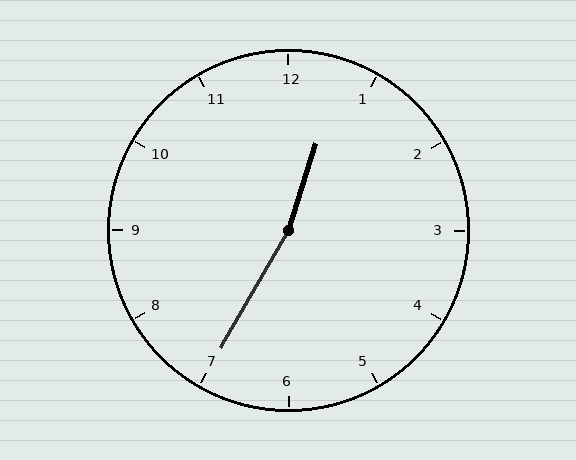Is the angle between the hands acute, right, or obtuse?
It is obtuse.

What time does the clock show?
12:35.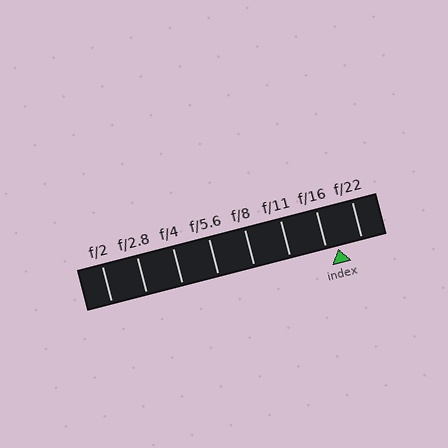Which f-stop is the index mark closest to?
The index mark is closest to f/16.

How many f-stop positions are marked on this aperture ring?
There are 8 f-stop positions marked.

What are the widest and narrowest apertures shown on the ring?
The widest aperture shown is f/2 and the narrowest is f/22.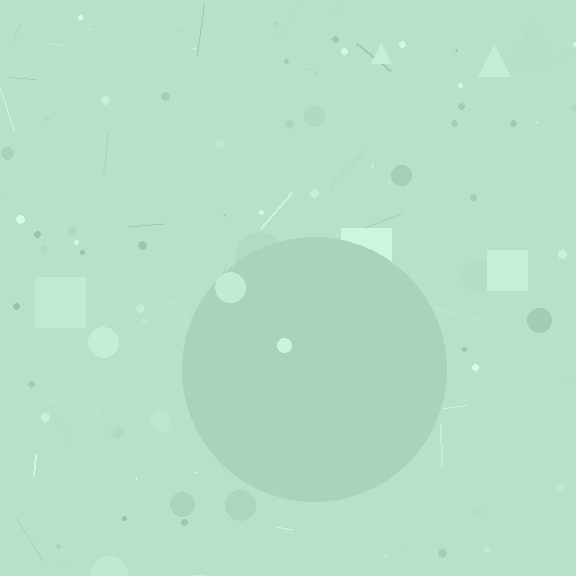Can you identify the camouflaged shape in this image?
The camouflaged shape is a circle.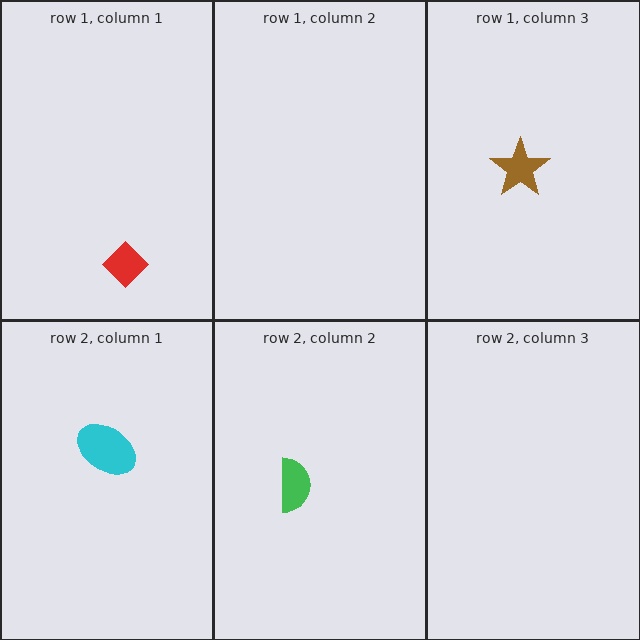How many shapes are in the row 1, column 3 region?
1.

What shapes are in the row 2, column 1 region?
The cyan ellipse.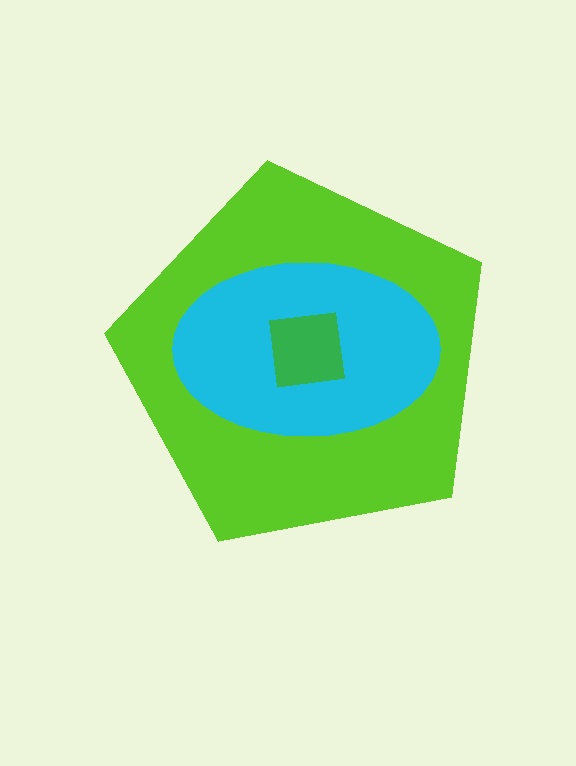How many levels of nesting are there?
3.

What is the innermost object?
The green square.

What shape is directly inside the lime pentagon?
The cyan ellipse.